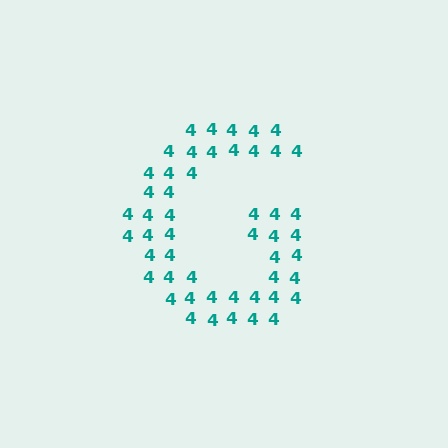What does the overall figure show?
The overall figure shows the letter G.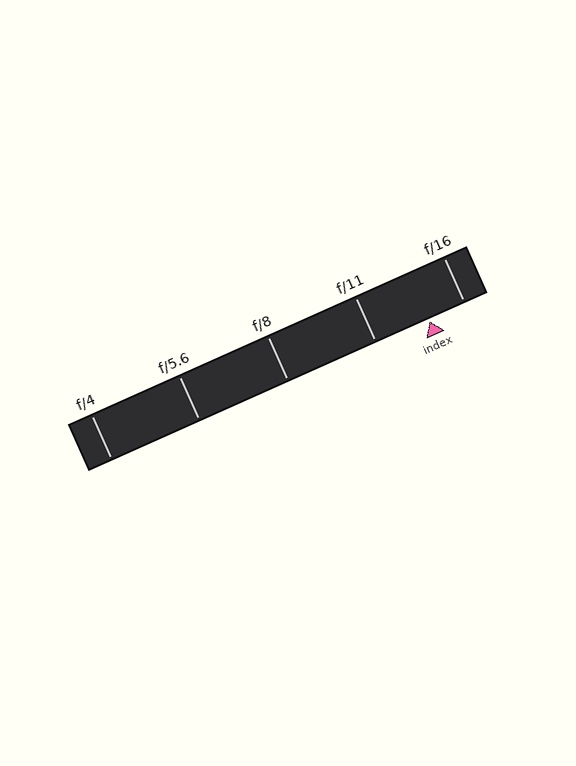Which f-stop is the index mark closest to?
The index mark is closest to f/16.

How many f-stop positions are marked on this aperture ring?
There are 5 f-stop positions marked.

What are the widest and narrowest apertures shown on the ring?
The widest aperture shown is f/4 and the narrowest is f/16.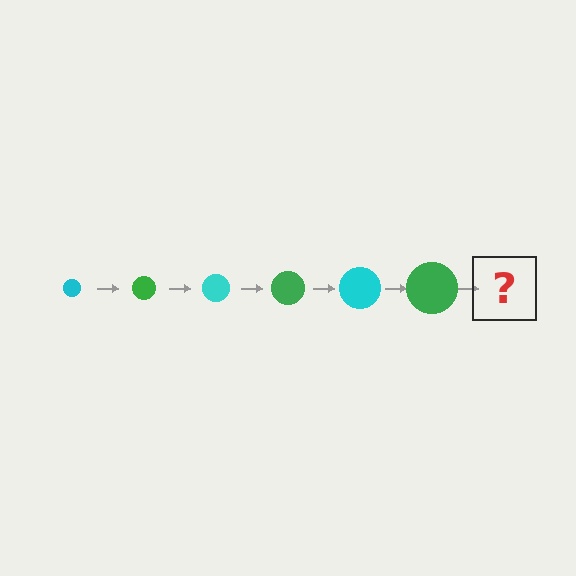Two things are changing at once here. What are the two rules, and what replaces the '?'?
The two rules are that the circle grows larger each step and the color cycles through cyan and green. The '?' should be a cyan circle, larger than the previous one.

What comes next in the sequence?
The next element should be a cyan circle, larger than the previous one.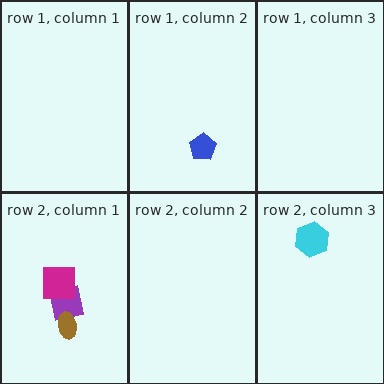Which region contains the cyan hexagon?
The row 2, column 3 region.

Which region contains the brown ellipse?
The row 2, column 1 region.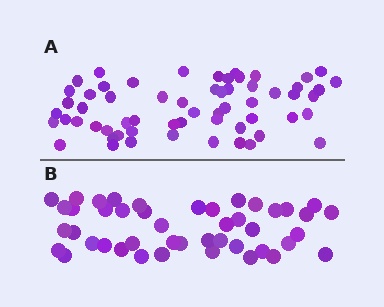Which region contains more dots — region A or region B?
Region A (the top region) has more dots.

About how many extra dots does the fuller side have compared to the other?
Region A has approximately 15 more dots than region B.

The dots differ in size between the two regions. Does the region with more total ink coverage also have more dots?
No. Region B has more total ink coverage because its dots are larger, but region A actually contains more individual dots. Total area can be misleading — the number of items is what matters here.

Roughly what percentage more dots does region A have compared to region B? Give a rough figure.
About 35% more.